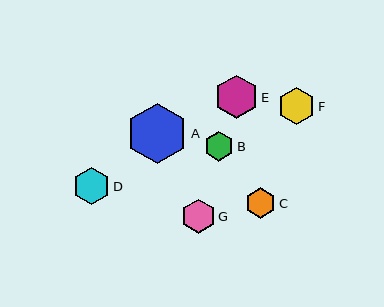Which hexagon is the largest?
Hexagon A is the largest with a size of approximately 61 pixels.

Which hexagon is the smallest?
Hexagon B is the smallest with a size of approximately 30 pixels.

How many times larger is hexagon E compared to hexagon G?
Hexagon E is approximately 1.3 times the size of hexagon G.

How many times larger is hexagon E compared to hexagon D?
Hexagon E is approximately 1.2 times the size of hexagon D.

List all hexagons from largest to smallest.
From largest to smallest: A, E, F, D, G, C, B.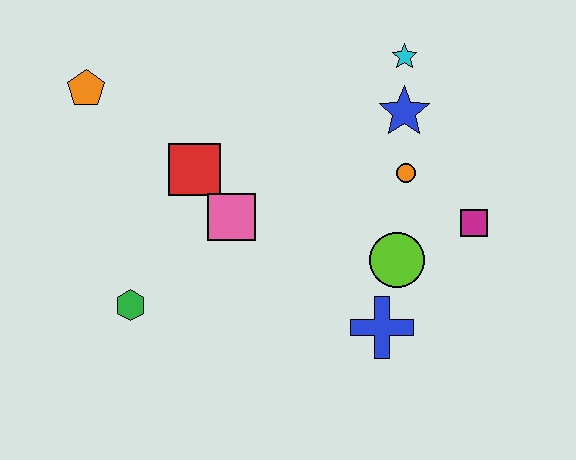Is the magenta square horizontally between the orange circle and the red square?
No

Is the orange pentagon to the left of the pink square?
Yes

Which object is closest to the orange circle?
The blue star is closest to the orange circle.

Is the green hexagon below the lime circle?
Yes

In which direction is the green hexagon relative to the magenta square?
The green hexagon is to the left of the magenta square.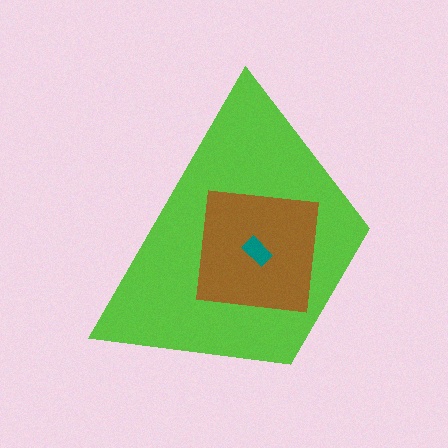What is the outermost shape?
The lime trapezoid.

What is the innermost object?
The teal rectangle.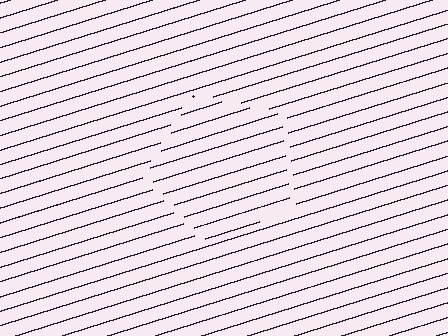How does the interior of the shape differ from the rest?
The interior of the shape contains the same grating, shifted by half a period — the contour is defined by the phase discontinuity where line-ends from the inner and outer gratings abut.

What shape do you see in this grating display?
An illusory pentagon. The interior of the shape contains the same grating, shifted by half a period — the contour is defined by the phase discontinuity where line-ends from the inner and outer gratings abut.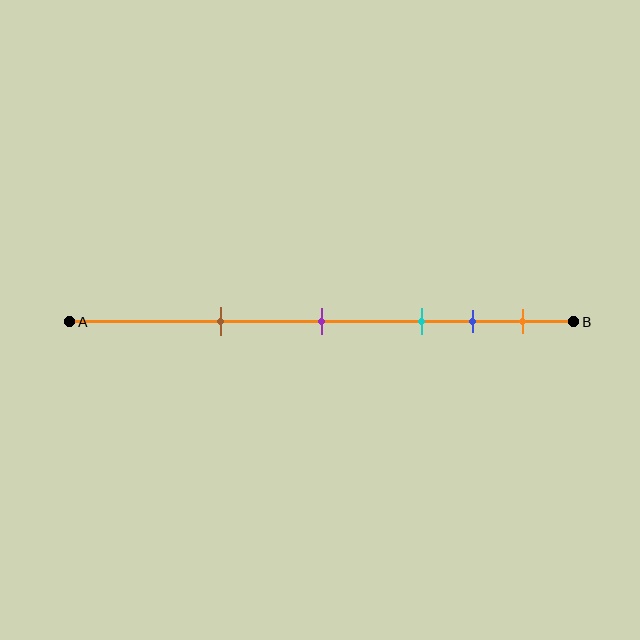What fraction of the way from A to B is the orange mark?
The orange mark is approximately 90% (0.9) of the way from A to B.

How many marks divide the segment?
There are 5 marks dividing the segment.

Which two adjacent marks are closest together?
The blue and orange marks are the closest adjacent pair.